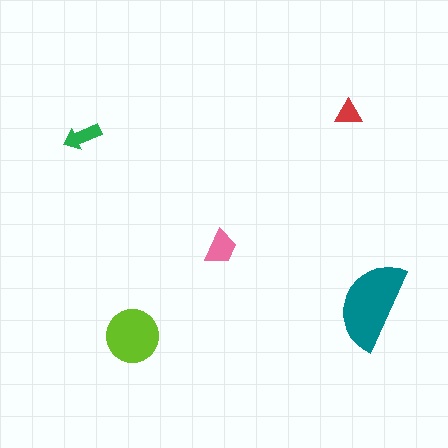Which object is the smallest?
The red triangle.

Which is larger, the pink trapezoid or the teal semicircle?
The teal semicircle.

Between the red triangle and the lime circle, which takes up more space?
The lime circle.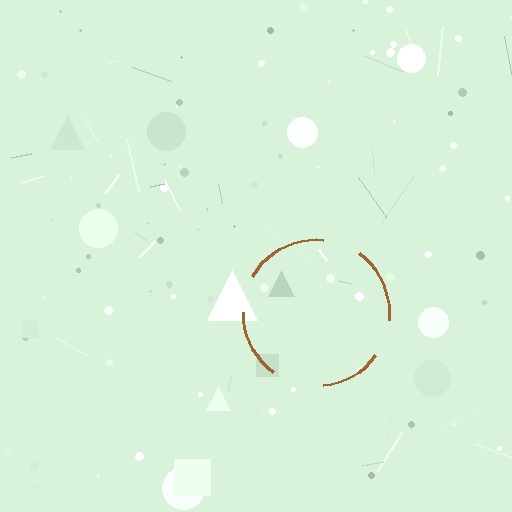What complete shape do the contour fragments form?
The contour fragments form a circle.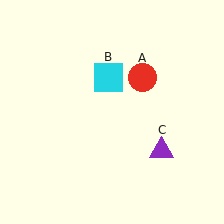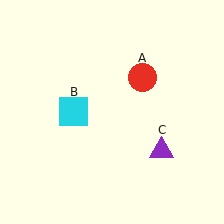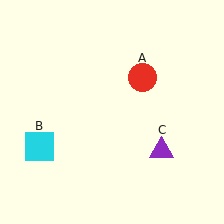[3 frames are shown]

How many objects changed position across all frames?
1 object changed position: cyan square (object B).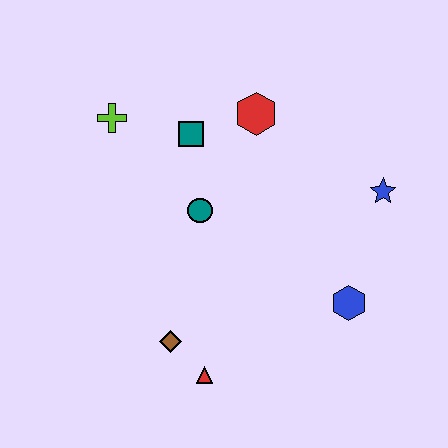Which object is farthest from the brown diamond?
The blue star is farthest from the brown diamond.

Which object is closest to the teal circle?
The teal square is closest to the teal circle.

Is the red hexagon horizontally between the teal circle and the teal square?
No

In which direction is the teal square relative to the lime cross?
The teal square is to the right of the lime cross.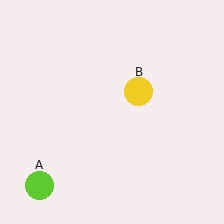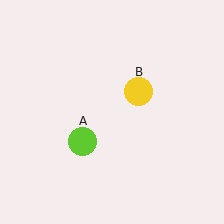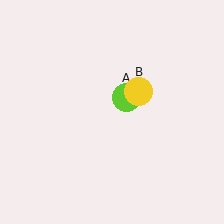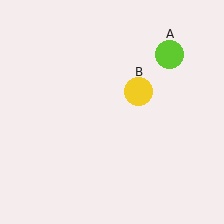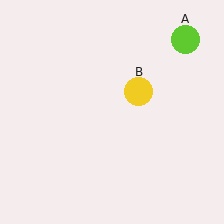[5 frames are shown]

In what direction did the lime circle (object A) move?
The lime circle (object A) moved up and to the right.